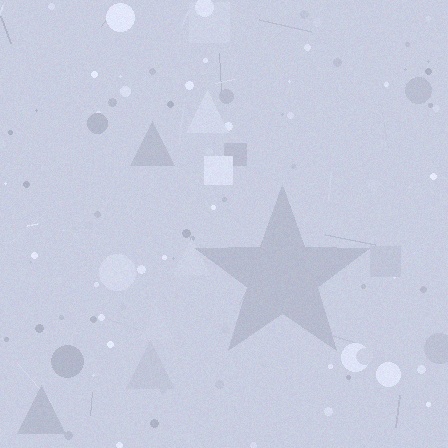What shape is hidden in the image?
A star is hidden in the image.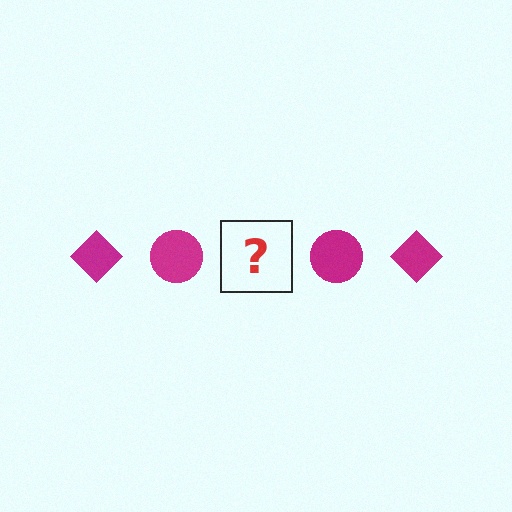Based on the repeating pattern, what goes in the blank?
The blank should be a magenta diamond.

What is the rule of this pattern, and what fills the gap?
The rule is that the pattern cycles through diamond, circle shapes in magenta. The gap should be filled with a magenta diamond.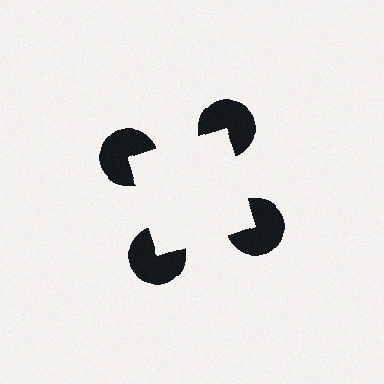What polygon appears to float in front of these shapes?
An illusory square — its edges are inferred from the aligned wedge cuts in the pac-man discs, not physically drawn.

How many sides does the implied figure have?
4 sides.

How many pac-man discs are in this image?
There are 4 — one at each vertex of the illusory square.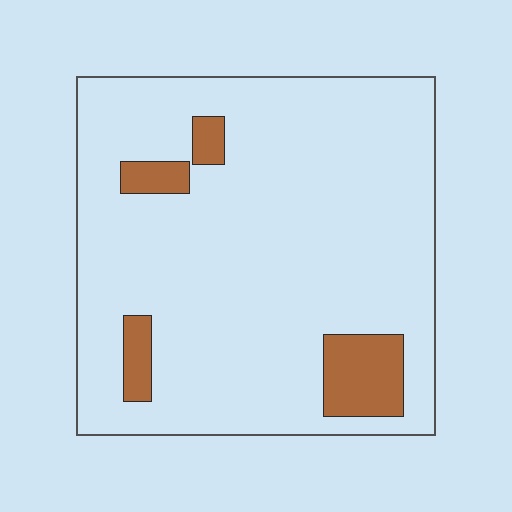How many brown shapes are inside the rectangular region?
4.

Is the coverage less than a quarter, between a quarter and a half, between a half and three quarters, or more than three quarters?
Less than a quarter.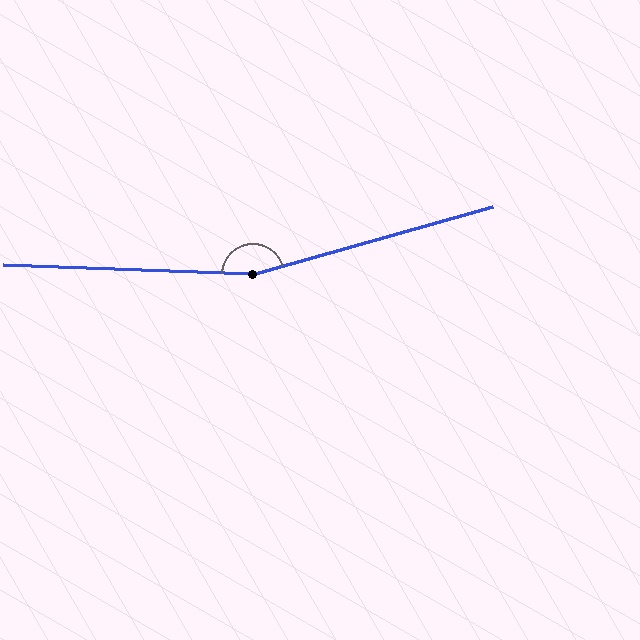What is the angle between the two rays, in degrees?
Approximately 162 degrees.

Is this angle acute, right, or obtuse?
It is obtuse.